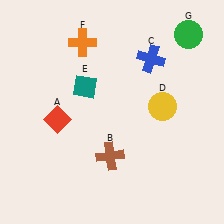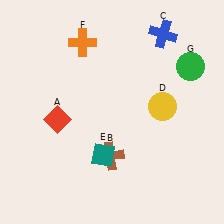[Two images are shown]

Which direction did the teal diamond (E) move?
The teal diamond (E) moved down.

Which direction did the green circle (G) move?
The green circle (G) moved down.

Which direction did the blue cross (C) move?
The blue cross (C) moved up.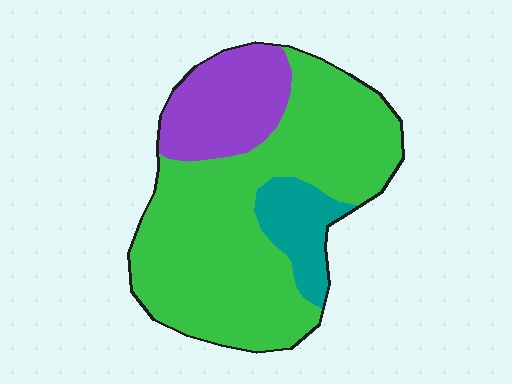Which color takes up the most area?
Green, at roughly 70%.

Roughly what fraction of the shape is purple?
Purple covers 20% of the shape.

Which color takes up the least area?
Teal, at roughly 10%.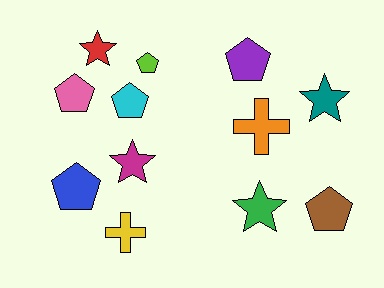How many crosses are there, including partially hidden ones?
There are 2 crosses.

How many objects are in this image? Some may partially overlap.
There are 12 objects.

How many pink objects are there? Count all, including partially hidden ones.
There is 1 pink object.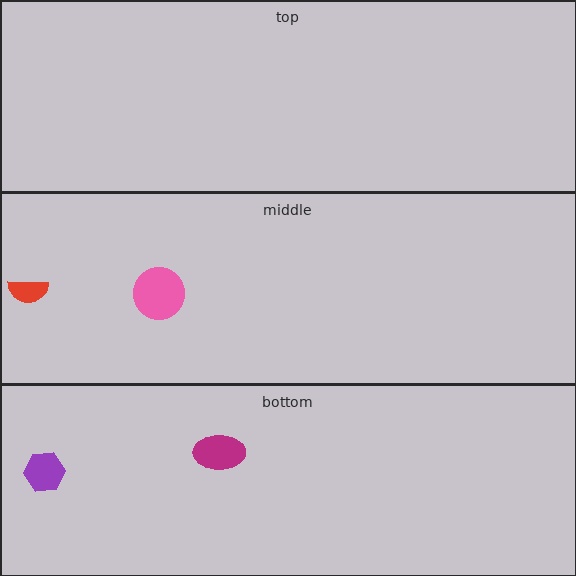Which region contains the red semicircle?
The middle region.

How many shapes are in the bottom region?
2.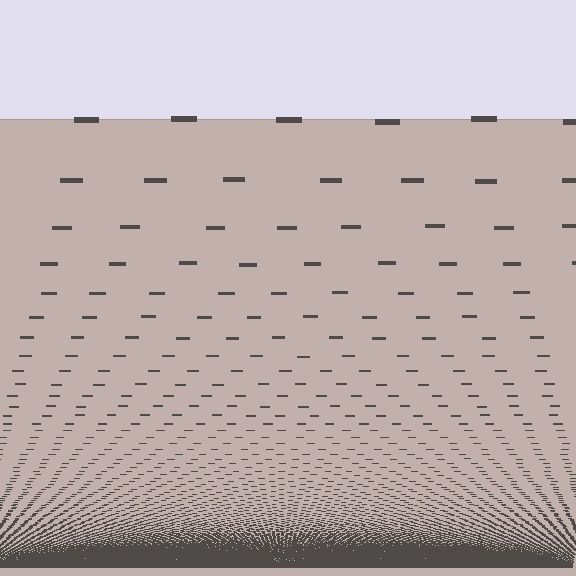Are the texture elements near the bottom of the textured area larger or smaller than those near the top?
Smaller. The gradient is inverted — elements near the bottom are smaller and denser.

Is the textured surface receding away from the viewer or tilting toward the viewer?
The surface appears to tilt toward the viewer. Texture elements get larger and sparser toward the top.